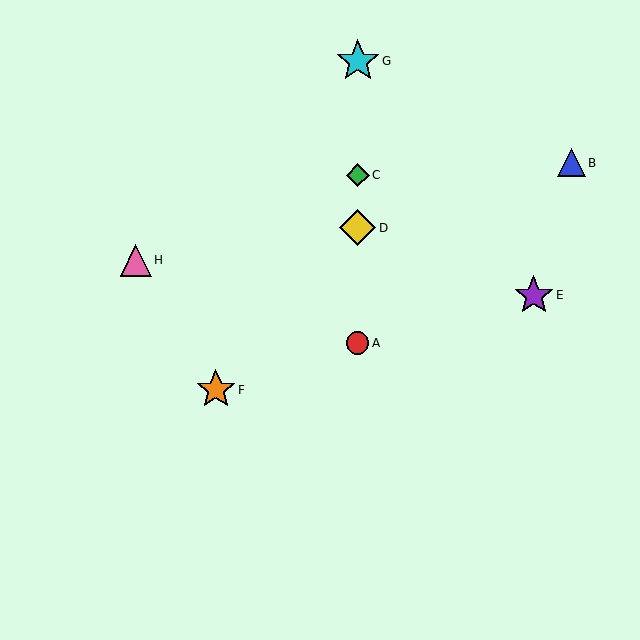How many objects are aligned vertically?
4 objects (A, C, D, G) are aligned vertically.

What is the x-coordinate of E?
Object E is at x≈534.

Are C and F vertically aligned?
No, C is at x≈358 and F is at x≈216.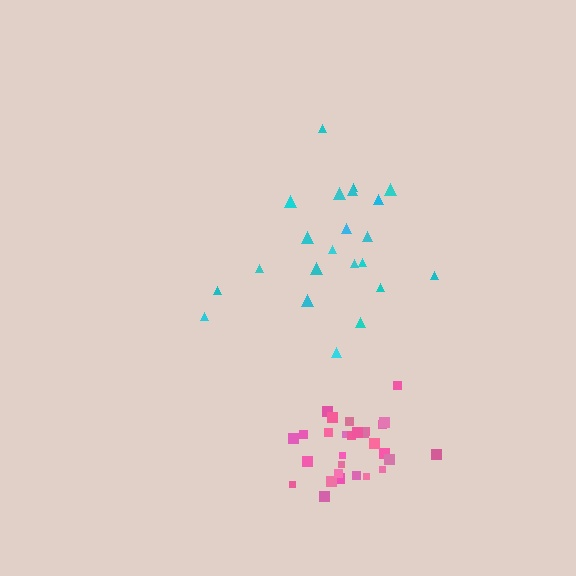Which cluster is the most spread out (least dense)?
Cyan.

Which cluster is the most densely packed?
Pink.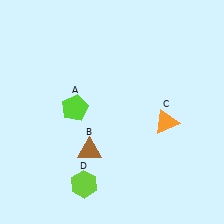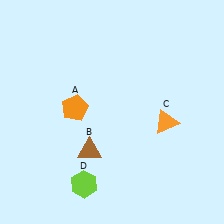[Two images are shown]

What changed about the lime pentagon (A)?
In Image 1, A is lime. In Image 2, it changed to orange.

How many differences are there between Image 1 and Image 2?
There is 1 difference between the two images.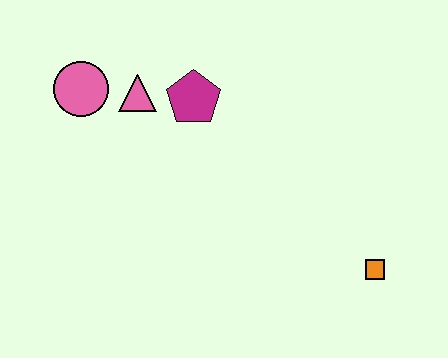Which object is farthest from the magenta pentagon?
The orange square is farthest from the magenta pentagon.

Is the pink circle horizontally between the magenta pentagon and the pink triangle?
No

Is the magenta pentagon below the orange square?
No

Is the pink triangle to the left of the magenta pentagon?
Yes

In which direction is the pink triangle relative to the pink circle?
The pink triangle is to the right of the pink circle.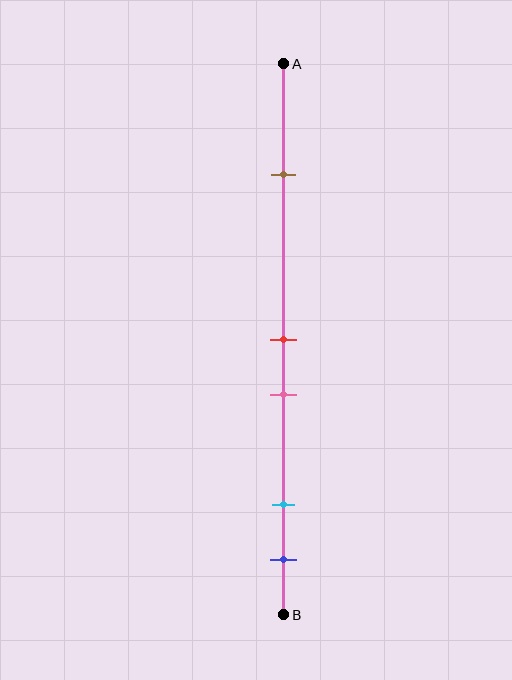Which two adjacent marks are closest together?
The red and pink marks are the closest adjacent pair.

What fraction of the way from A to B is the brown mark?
The brown mark is approximately 20% (0.2) of the way from A to B.